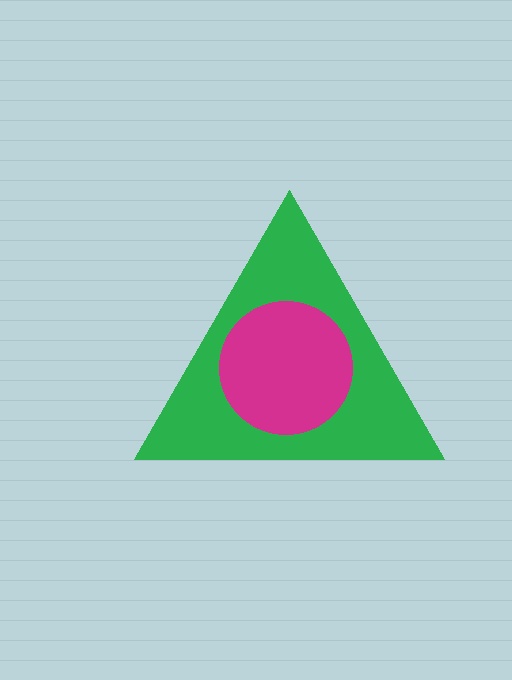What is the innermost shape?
The magenta circle.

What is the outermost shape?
The green triangle.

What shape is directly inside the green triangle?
The magenta circle.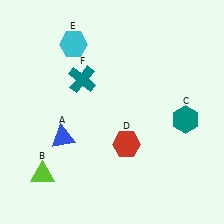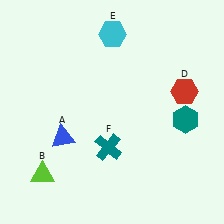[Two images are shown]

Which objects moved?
The objects that moved are: the red hexagon (D), the cyan hexagon (E), the teal cross (F).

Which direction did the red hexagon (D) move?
The red hexagon (D) moved right.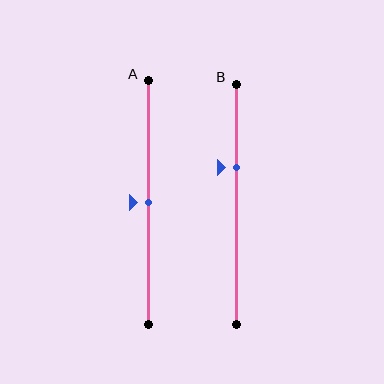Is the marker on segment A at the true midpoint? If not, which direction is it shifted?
Yes, the marker on segment A is at the true midpoint.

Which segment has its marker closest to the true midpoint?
Segment A has its marker closest to the true midpoint.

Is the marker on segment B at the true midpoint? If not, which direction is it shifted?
No, the marker on segment B is shifted upward by about 15% of the segment length.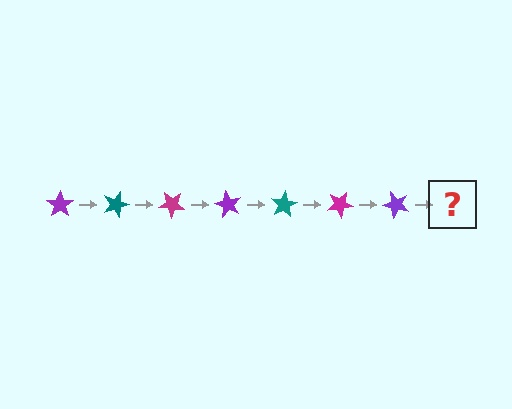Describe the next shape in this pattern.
It should be a teal star, rotated 140 degrees from the start.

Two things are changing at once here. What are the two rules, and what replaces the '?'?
The two rules are that it rotates 20 degrees each step and the color cycles through purple, teal, and magenta. The '?' should be a teal star, rotated 140 degrees from the start.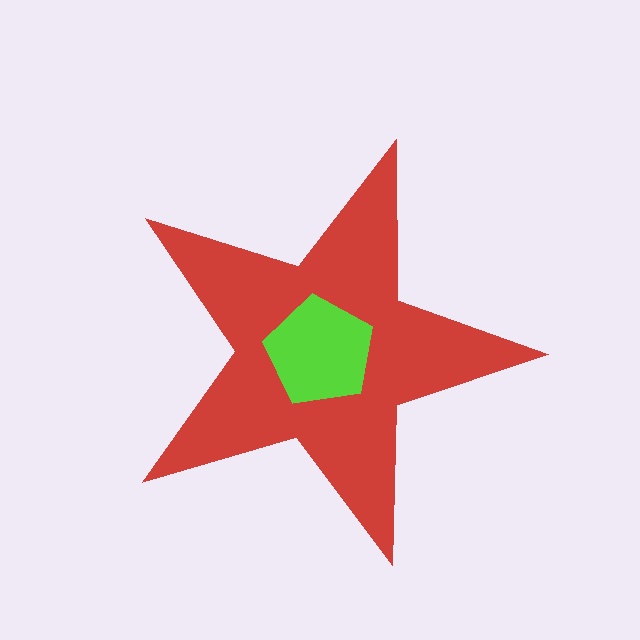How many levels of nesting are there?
2.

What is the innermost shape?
The lime pentagon.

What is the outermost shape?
The red star.